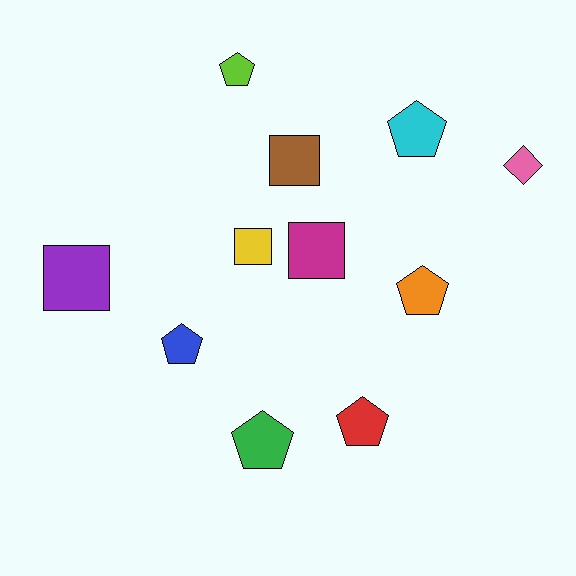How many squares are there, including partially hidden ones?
There are 4 squares.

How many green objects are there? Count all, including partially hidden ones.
There is 1 green object.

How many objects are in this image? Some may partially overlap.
There are 11 objects.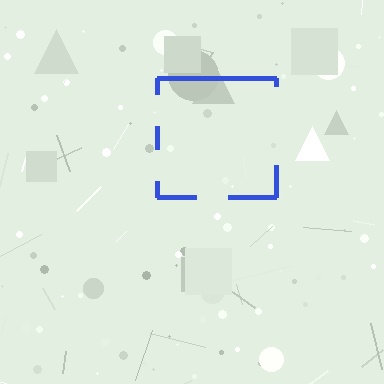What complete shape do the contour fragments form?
The contour fragments form a square.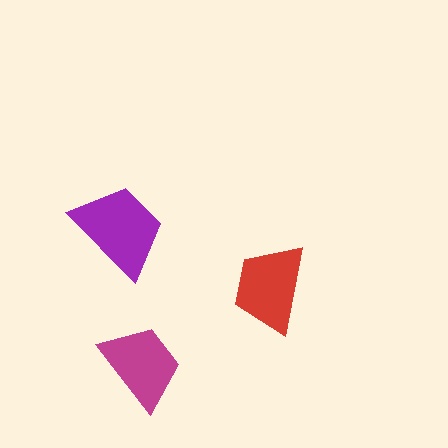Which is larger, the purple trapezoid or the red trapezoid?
The purple one.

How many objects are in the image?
There are 3 objects in the image.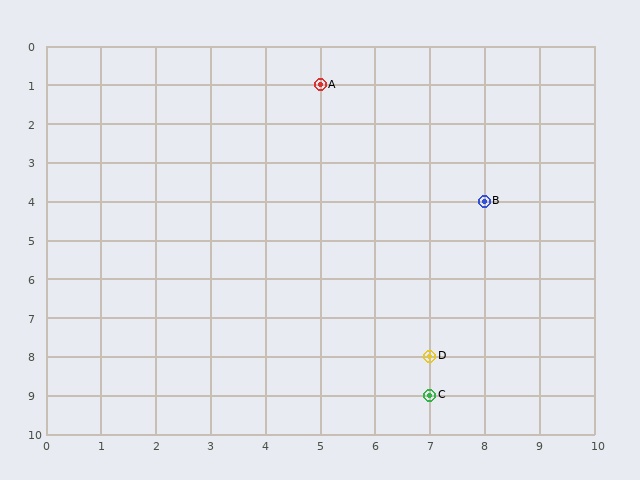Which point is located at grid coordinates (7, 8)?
Point D is at (7, 8).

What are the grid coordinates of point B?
Point B is at grid coordinates (8, 4).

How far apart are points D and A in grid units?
Points D and A are 2 columns and 7 rows apart (about 7.3 grid units diagonally).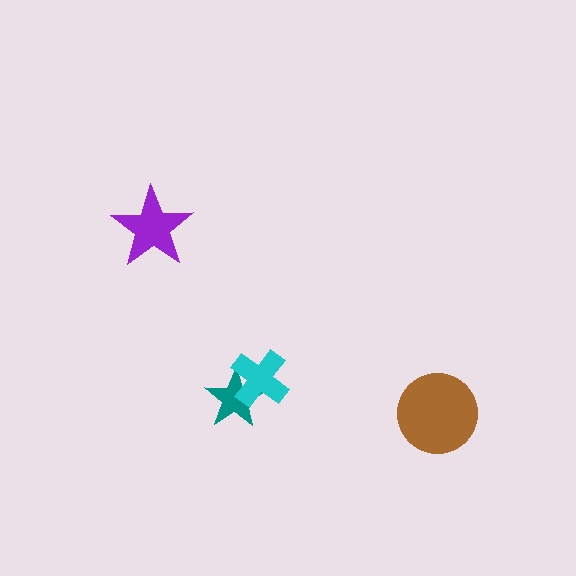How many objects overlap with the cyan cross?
1 object overlaps with the cyan cross.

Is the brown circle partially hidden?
No, no other shape covers it.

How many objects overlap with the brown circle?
0 objects overlap with the brown circle.